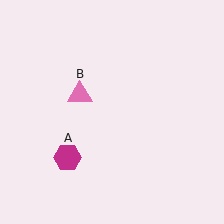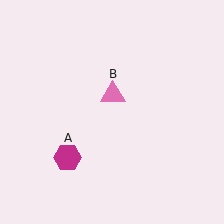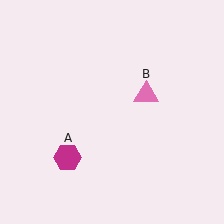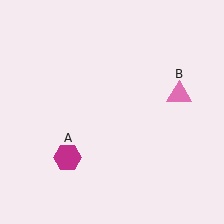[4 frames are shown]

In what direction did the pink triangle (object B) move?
The pink triangle (object B) moved right.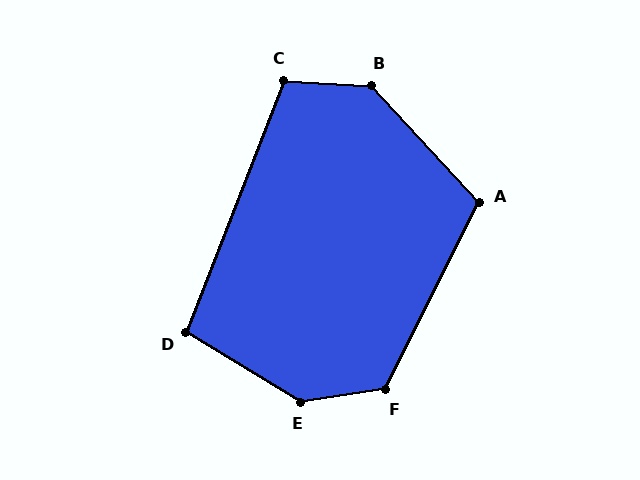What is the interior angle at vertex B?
Approximately 135 degrees (obtuse).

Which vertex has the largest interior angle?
E, at approximately 140 degrees.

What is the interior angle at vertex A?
Approximately 111 degrees (obtuse).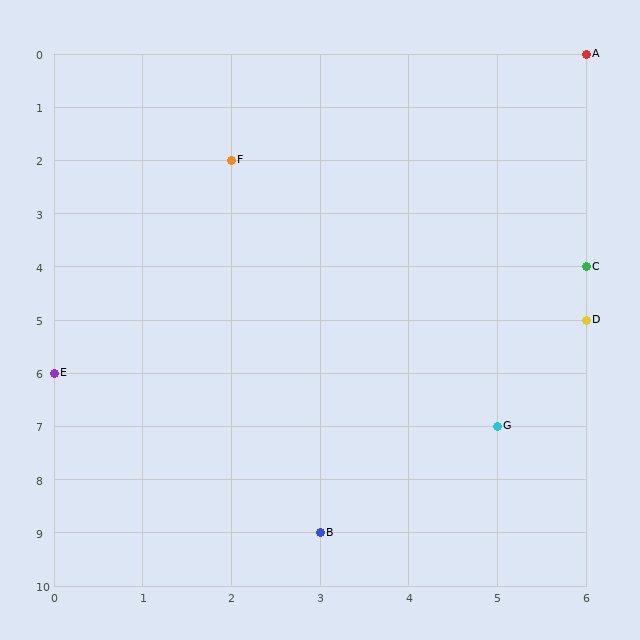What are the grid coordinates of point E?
Point E is at grid coordinates (0, 6).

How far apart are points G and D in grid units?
Points G and D are 1 column and 2 rows apart (about 2.2 grid units diagonally).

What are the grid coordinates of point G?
Point G is at grid coordinates (5, 7).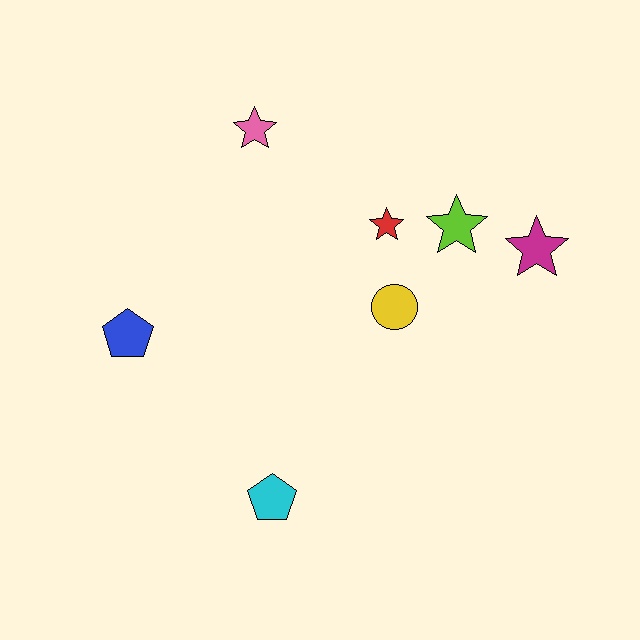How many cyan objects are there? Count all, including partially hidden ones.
There is 1 cyan object.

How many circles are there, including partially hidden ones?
There is 1 circle.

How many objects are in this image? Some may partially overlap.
There are 7 objects.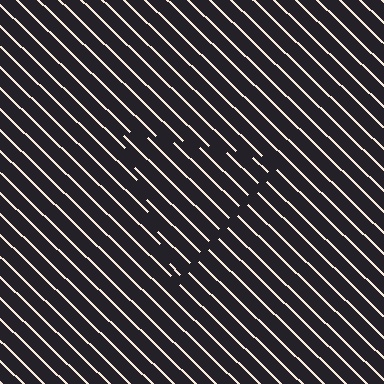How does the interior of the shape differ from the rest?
The interior of the shape contains the same grating, shifted by half a period — the contour is defined by the phase discontinuity where line-ends from the inner and outer gratings abut.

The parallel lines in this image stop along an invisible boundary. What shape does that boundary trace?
An illusory triangle. The interior of the shape contains the same grating, shifted by half a period — the contour is defined by the phase discontinuity where line-ends from the inner and outer gratings abut.